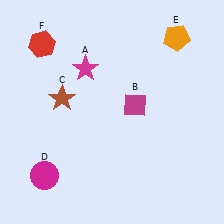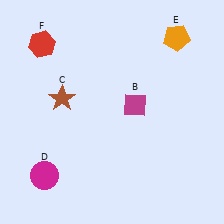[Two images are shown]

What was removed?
The magenta star (A) was removed in Image 2.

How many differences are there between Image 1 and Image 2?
There is 1 difference between the two images.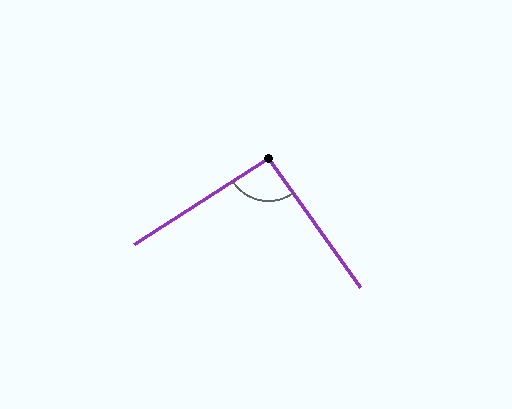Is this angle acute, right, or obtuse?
It is approximately a right angle.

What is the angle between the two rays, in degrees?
Approximately 93 degrees.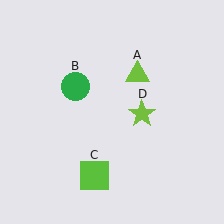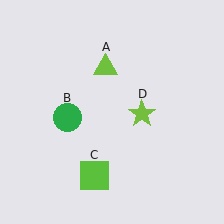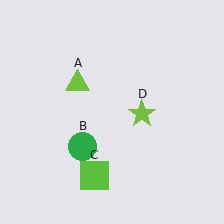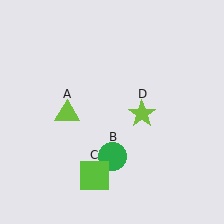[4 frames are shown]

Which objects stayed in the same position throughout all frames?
Lime square (object C) and lime star (object D) remained stationary.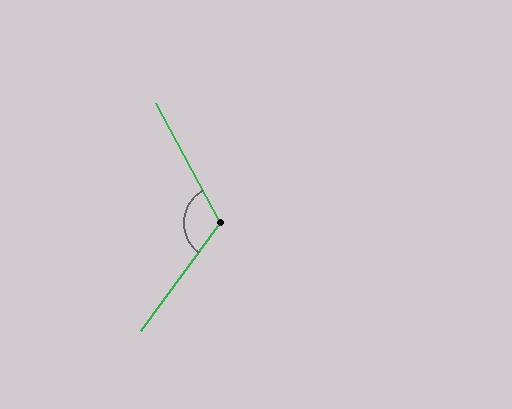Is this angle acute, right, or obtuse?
It is obtuse.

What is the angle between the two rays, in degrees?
Approximately 115 degrees.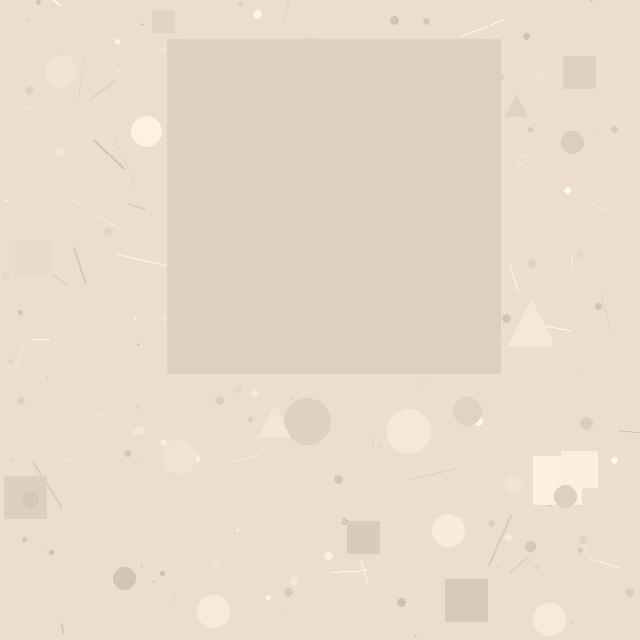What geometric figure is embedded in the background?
A square is embedded in the background.